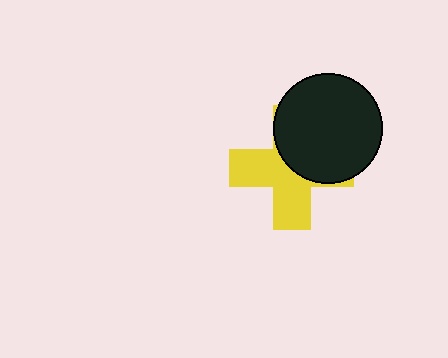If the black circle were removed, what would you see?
You would see the complete yellow cross.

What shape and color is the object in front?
The object in front is a black circle.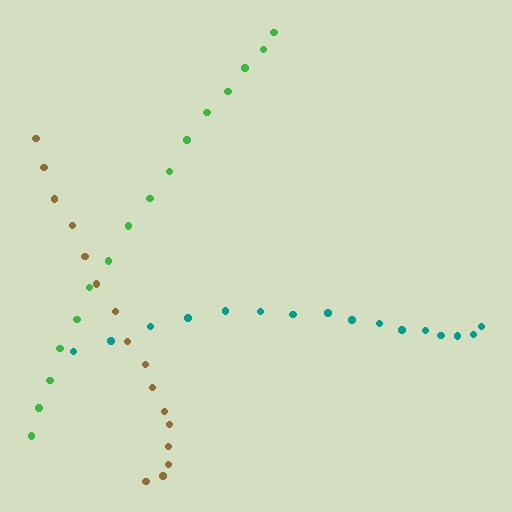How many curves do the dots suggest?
There are 3 distinct paths.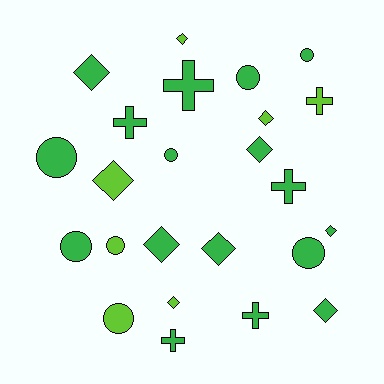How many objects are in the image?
There are 24 objects.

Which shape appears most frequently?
Diamond, with 10 objects.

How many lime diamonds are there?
There are 4 lime diamonds.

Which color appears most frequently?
Green, with 17 objects.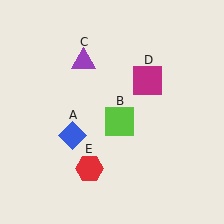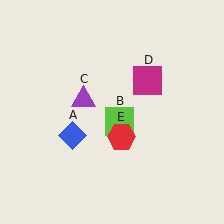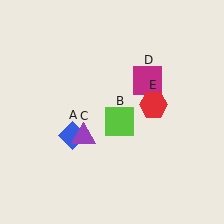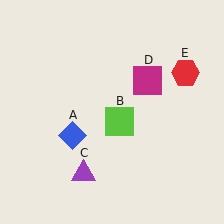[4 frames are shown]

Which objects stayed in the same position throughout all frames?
Blue diamond (object A) and lime square (object B) and magenta square (object D) remained stationary.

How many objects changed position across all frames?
2 objects changed position: purple triangle (object C), red hexagon (object E).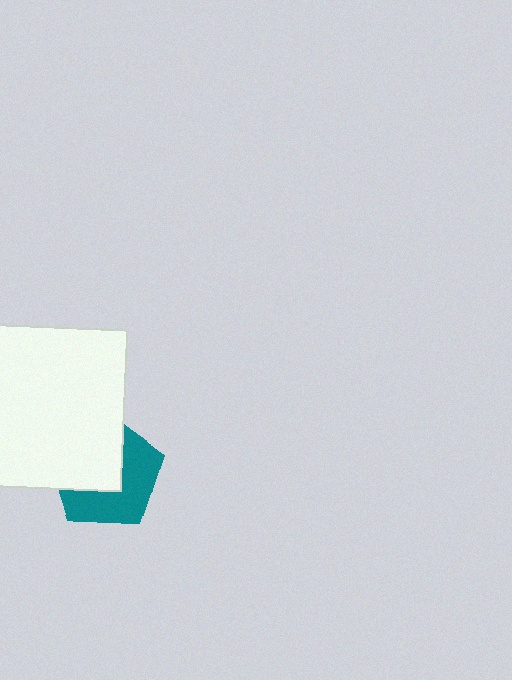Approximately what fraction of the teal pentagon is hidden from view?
Roughly 49% of the teal pentagon is hidden behind the white square.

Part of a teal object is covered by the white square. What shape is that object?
It is a pentagon.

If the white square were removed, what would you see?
You would see the complete teal pentagon.